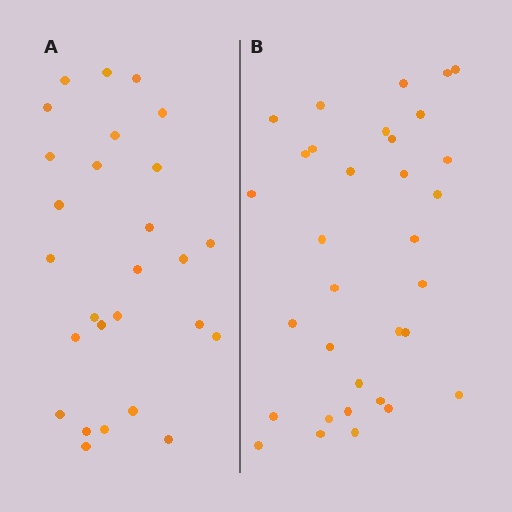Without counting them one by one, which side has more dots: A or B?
Region B (the right region) has more dots.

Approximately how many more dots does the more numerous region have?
Region B has about 6 more dots than region A.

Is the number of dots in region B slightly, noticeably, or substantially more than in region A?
Region B has only slightly more — the two regions are fairly close. The ratio is roughly 1.2 to 1.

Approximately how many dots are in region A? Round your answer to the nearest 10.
About 30 dots. (The exact count is 27, which rounds to 30.)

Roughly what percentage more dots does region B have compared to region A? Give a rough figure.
About 20% more.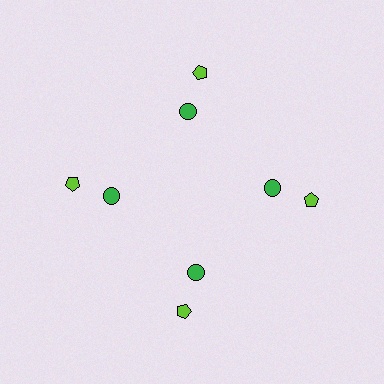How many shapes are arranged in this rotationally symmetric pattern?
There are 8 shapes, arranged in 4 groups of 2.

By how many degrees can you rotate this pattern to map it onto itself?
The pattern maps onto itself every 90 degrees of rotation.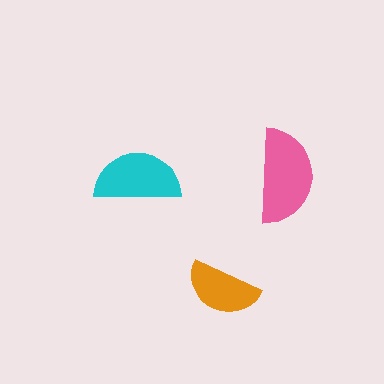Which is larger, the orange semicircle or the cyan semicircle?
The cyan one.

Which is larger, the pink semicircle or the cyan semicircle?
The pink one.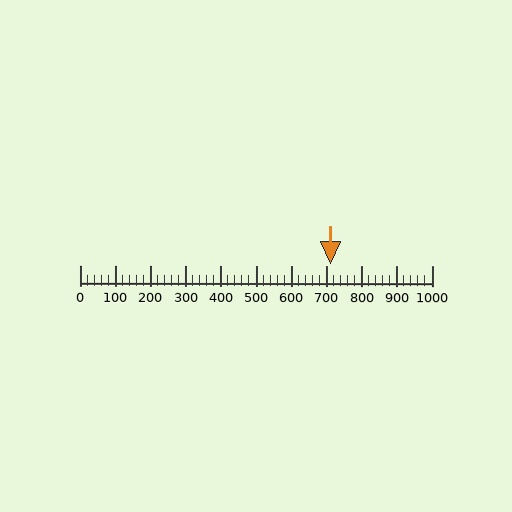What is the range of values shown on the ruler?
The ruler shows values from 0 to 1000.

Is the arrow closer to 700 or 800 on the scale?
The arrow is closer to 700.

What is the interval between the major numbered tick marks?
The major tick marks are spaced 100 units apart.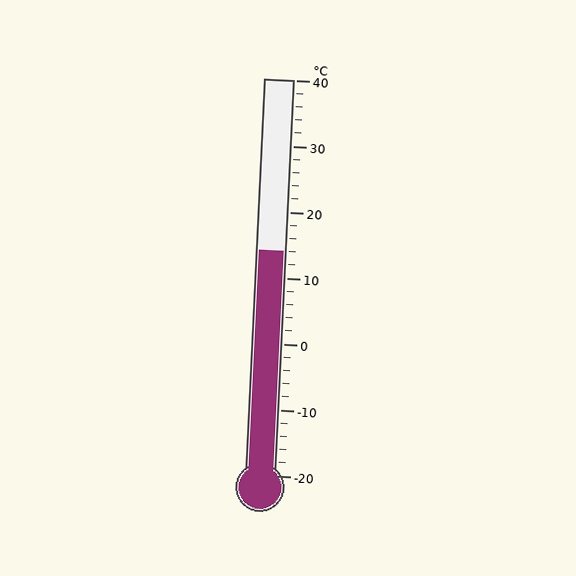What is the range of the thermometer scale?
The thermometer scale ranges from -20°C to 40°C.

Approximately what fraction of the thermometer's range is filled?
The thermometer is filled to approximately 55% of its range.